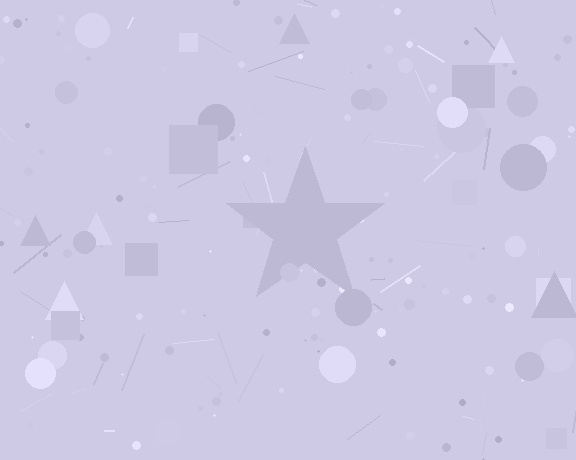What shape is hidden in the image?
A star is hidden in the image.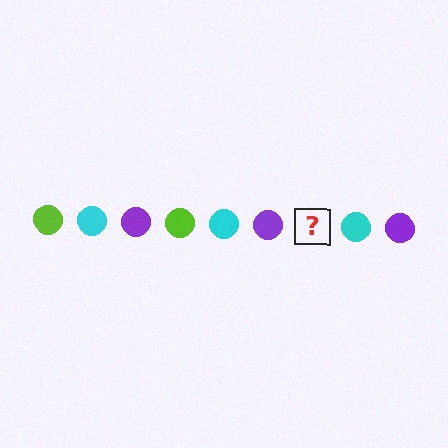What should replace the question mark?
The question mark should be replaced with a lime circle.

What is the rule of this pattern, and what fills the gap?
The rule is that the pattern cycles through lime, cyan, purple circles. The gap should be filled with a lime circle.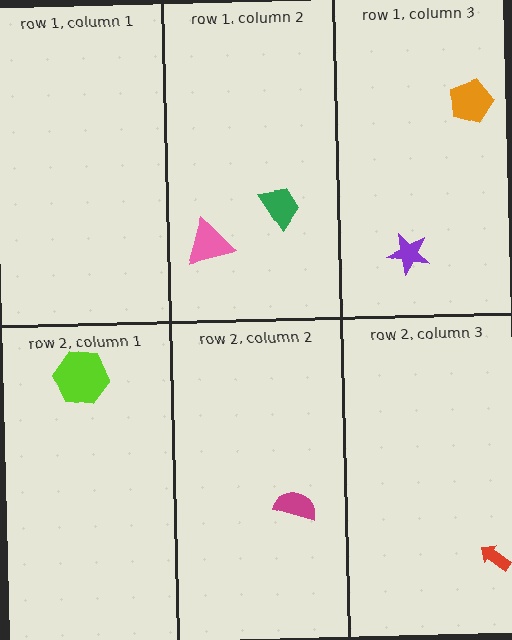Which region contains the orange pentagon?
The row 1, column 3 region.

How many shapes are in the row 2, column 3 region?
1.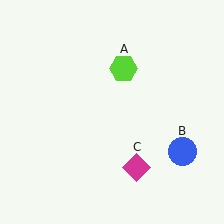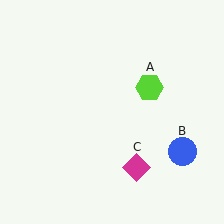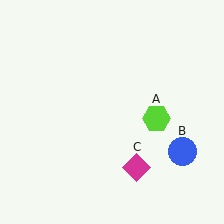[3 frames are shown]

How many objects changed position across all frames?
1 object changed position: lime hexagon (object A).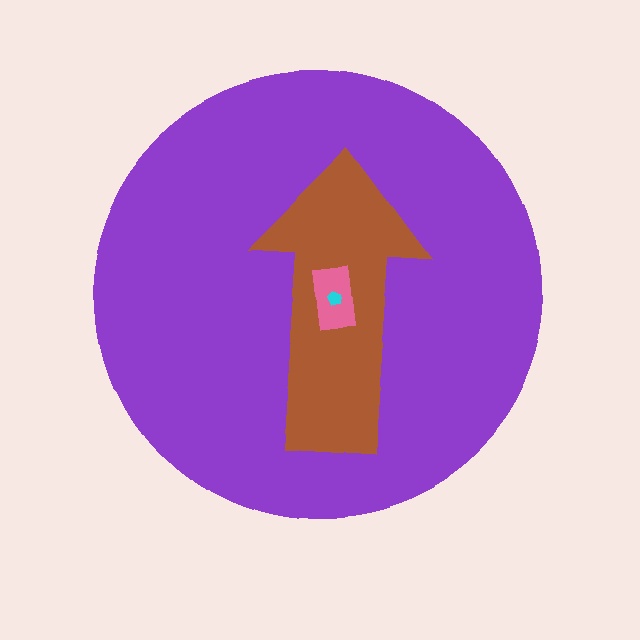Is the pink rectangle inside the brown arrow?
Yes.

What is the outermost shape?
The purple circle.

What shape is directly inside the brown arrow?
The pink rectangle.